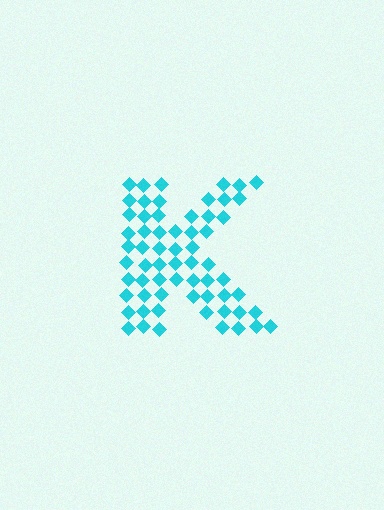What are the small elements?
The small elements are diamonds.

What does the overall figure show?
The overall figure shows the letter K.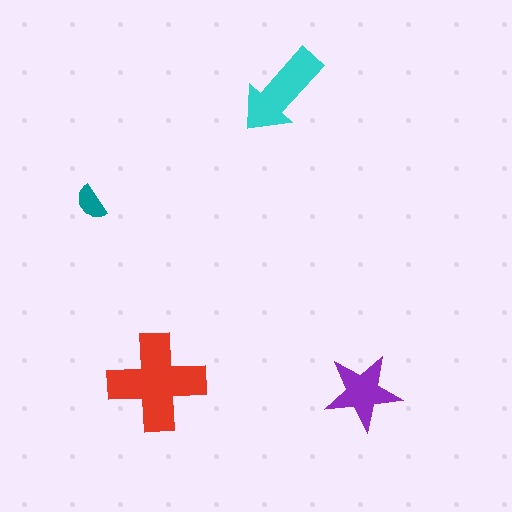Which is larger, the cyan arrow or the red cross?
The red cross.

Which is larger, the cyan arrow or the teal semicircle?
The cyan arrow.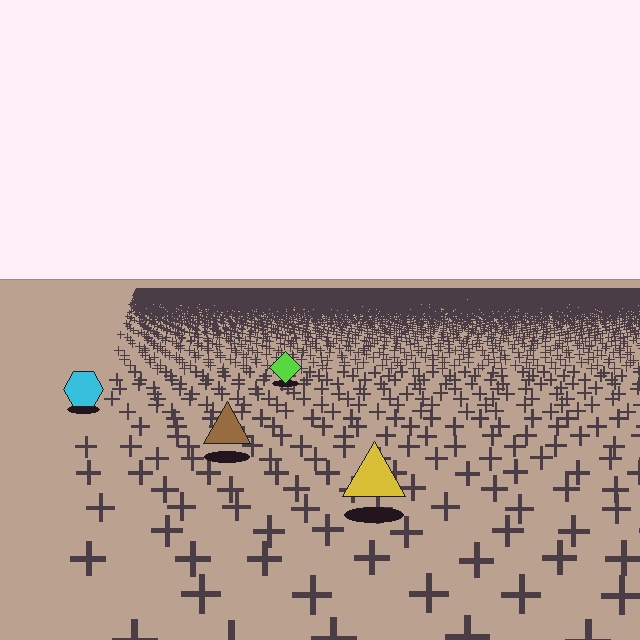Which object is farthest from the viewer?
The lime diamond is farthest from the viewer. It appears smaller and the ground texture around it is denser.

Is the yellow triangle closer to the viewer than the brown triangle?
Yes. The yellow triangle is closer — you can tell from the texture gradient: the ground texture is coarser near it.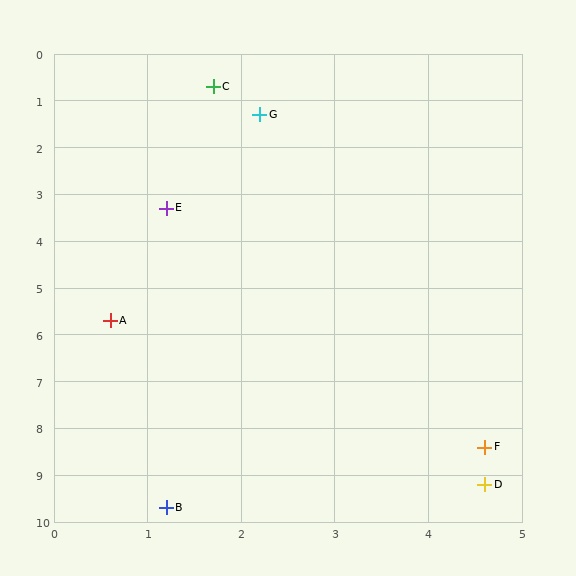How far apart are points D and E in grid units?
Points D and E are about 6.8 grid units apart.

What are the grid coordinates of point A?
Point A is at approximately (0.6, 5.7).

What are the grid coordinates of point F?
Point F is at approximately (4.6, 8.4).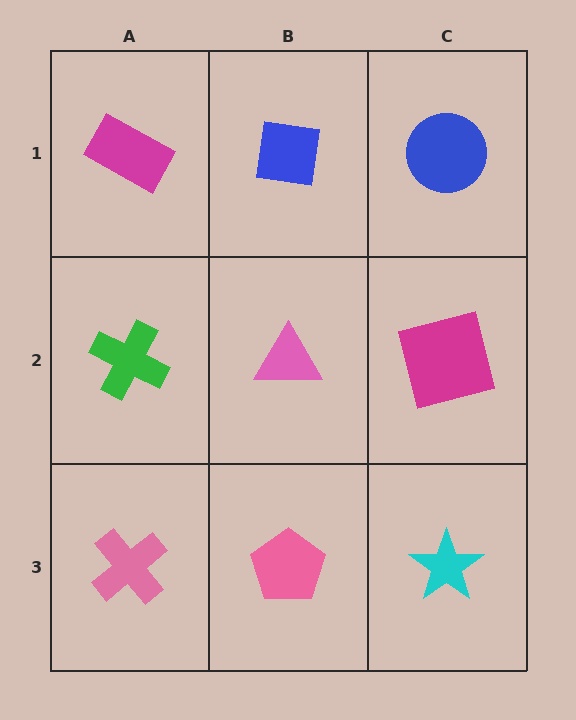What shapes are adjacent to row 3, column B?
A pink triangle (row 2, column B), a pink cross (row 3, column A), a cyan star (row 3, column C).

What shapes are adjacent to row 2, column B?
A blue square (row 1, column B), a pink pentagon (row 3, column B), a green cross (row 2, column A), a magenta square (row 2, column C).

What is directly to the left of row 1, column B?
A magenta rectangle.